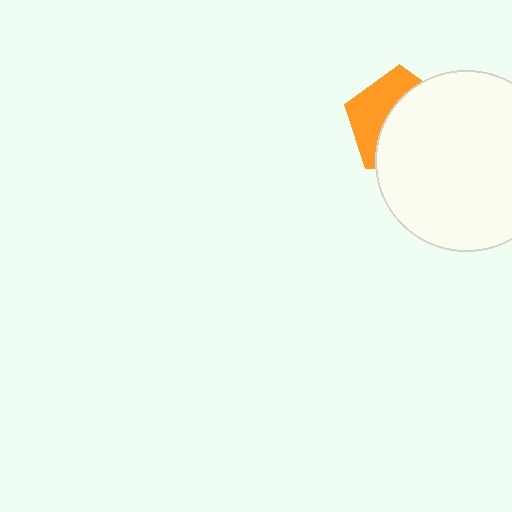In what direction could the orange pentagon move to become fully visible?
The orange pentagon could move left. That would shift it out from behind the white circle entirely.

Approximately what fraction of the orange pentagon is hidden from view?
Roughly 61% of the orange pentagon is hidden behind the white circle.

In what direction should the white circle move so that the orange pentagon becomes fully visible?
The white circle should move right. That is the shortest direction to clear the overlap and leave the orange pentagon fully visible.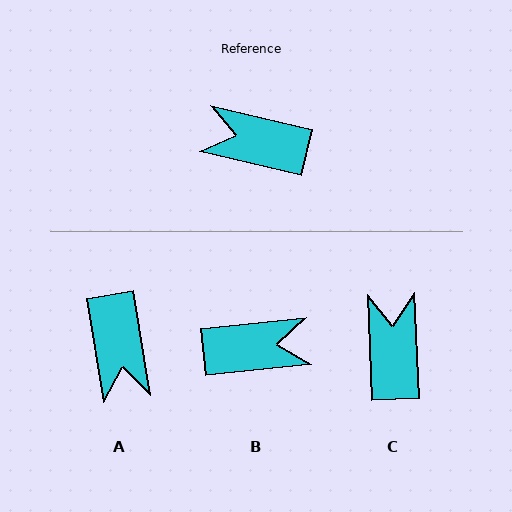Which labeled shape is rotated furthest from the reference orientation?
B, about 161 degrees away.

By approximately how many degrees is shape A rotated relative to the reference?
Approximately 112 degrees counter-clockwise.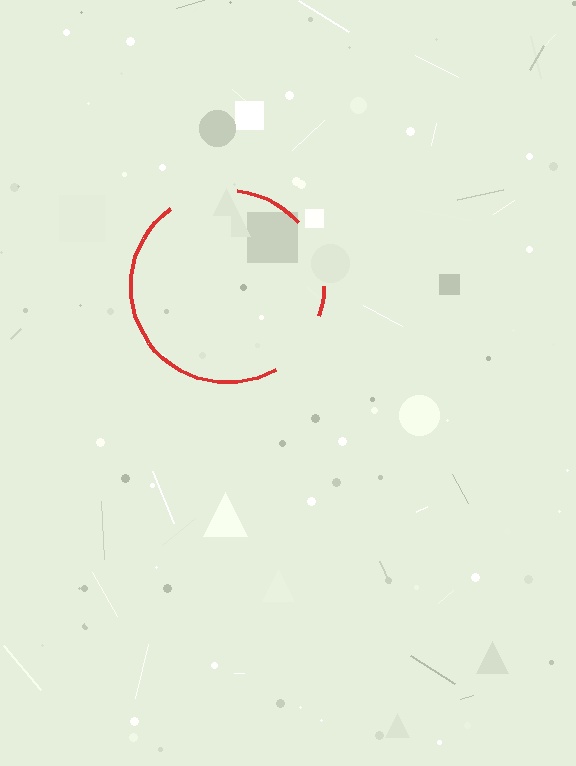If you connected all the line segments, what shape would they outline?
They would outline a circle.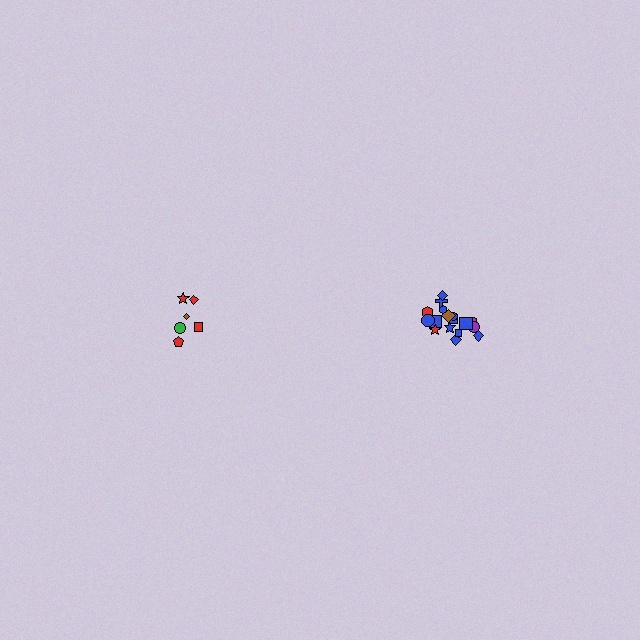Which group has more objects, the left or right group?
The right group.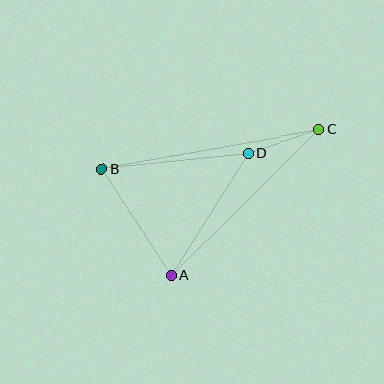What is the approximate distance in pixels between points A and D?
The distance between A and D is approximately 144 pixels.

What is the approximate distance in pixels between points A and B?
The distance between A and B is approximately 127 pixels.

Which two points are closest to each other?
Points C and D are closest to each other.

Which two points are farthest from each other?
Points B and C are farthest from each other.